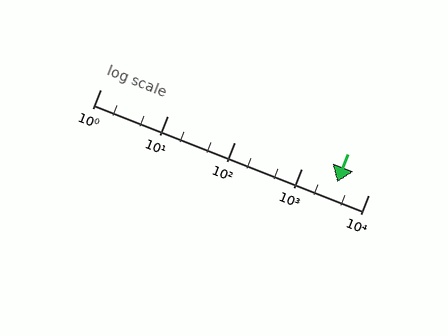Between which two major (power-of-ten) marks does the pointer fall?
The pointer is between 1000 and 10000.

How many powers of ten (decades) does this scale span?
The scale spans 4 decades, from 1 to 10000.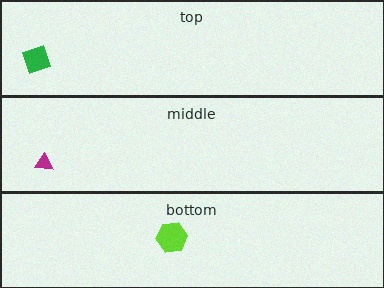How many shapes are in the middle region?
1.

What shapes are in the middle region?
The magenta triangle.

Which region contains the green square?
The top region.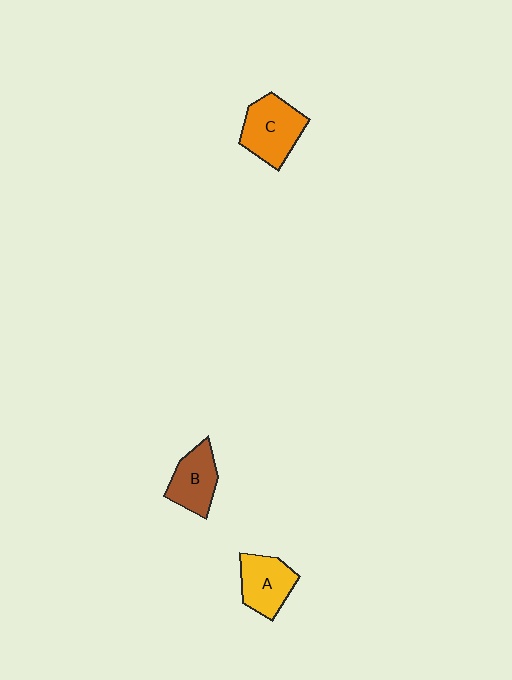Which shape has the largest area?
Shape C (orange).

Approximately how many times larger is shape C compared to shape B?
Approximately 1.3 times.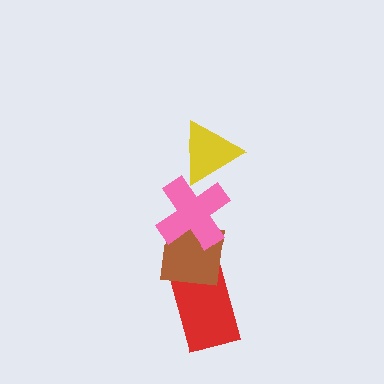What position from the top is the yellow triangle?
The yellow triangle is 1st from the top.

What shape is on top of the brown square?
The pink cross is on top of the brown square.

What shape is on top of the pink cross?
The yellow triangle is on top of the pink cross.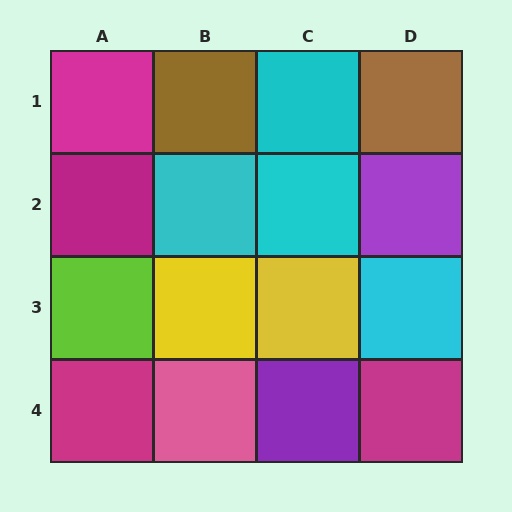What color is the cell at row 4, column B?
Pink.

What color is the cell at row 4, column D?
Magenta.